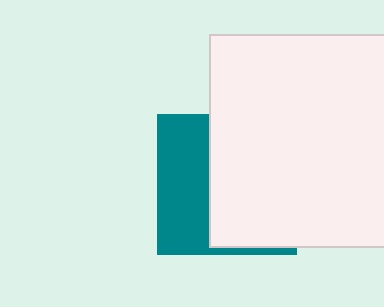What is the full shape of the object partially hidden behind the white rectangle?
The partially hidden object is a teal square.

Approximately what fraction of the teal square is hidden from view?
Roughly 59% of the teal square is hidden behind the white rectangle.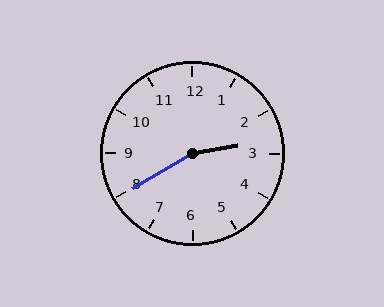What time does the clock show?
2:40.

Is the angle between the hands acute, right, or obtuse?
It is obtuse.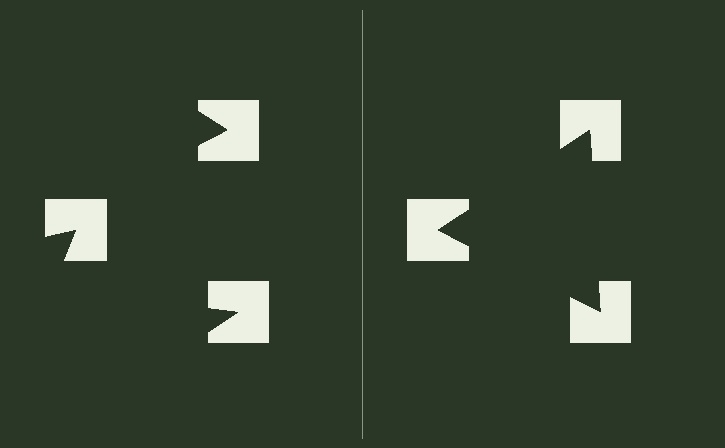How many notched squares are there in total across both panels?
6 — 3 on each side.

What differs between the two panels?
The notched squares are positioned identically on both sides; only the wedge orientations differ. On the right they align to a triangle; on the left they are misaligned.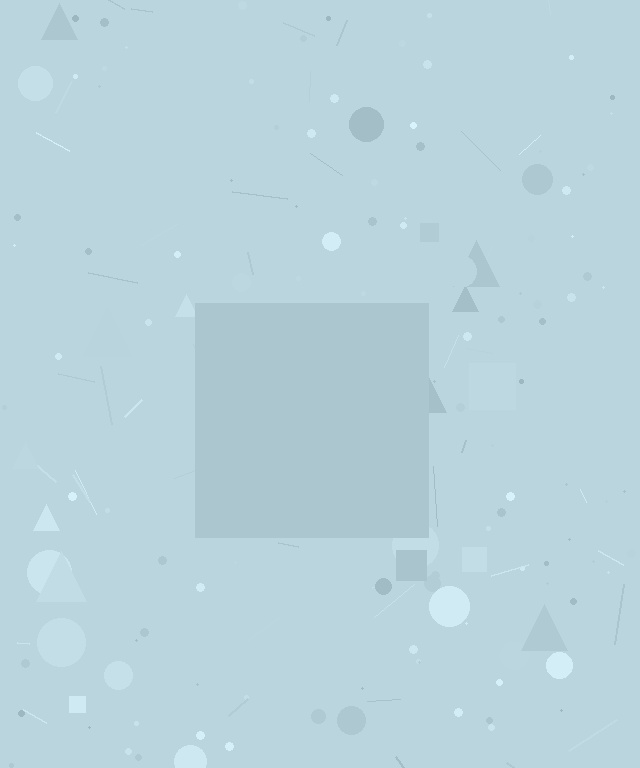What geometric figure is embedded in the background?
A square is embedded in the background.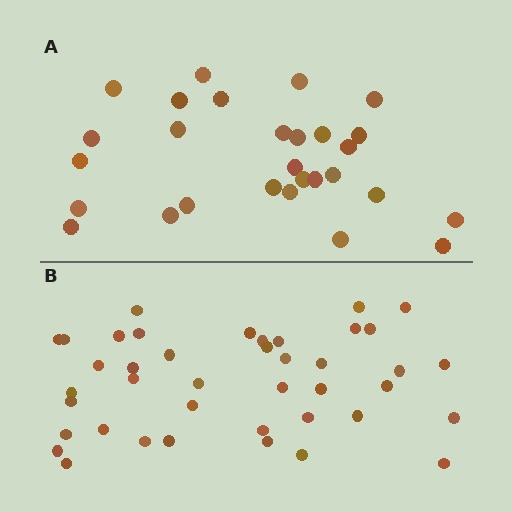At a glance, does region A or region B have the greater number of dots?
Region B (the bottom region) has more dots.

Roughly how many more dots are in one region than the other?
Region B has approximately 15 more dots than region A.